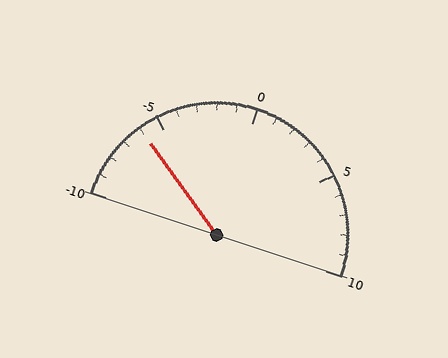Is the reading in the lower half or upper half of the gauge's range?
The reading is in the lower half of the range (-10 to 10).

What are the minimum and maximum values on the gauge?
The gauge ranges from -10 to 10.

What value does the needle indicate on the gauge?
The needle indicates approximately -6.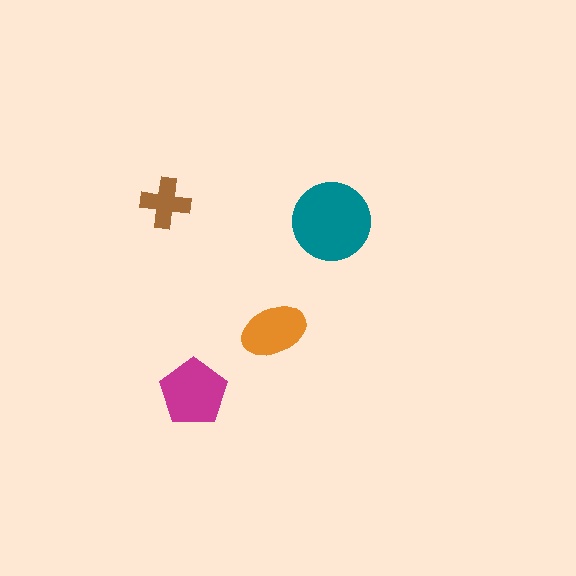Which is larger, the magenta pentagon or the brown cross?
The magenta pentagon.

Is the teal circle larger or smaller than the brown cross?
Larger.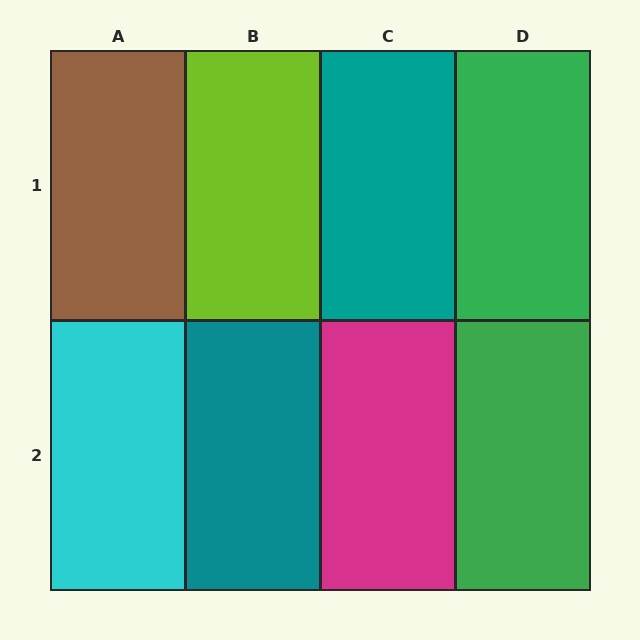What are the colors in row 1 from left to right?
Brown, lime, teal, green.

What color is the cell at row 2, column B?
Teal.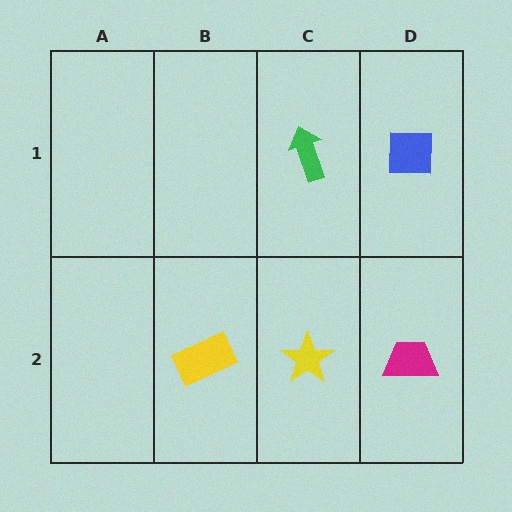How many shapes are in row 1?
2 shapes.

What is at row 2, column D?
A magenta trapezoid.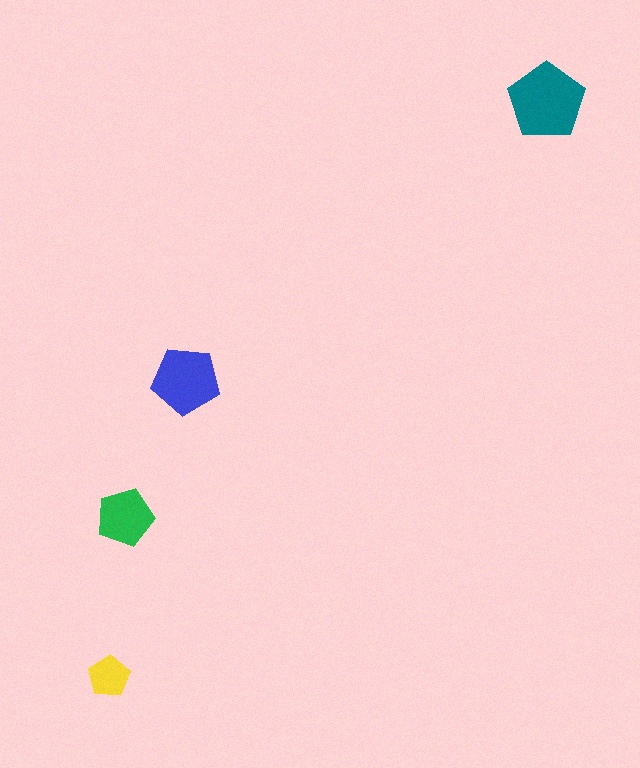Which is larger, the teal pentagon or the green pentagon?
The teal one.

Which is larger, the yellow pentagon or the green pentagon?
The green one.